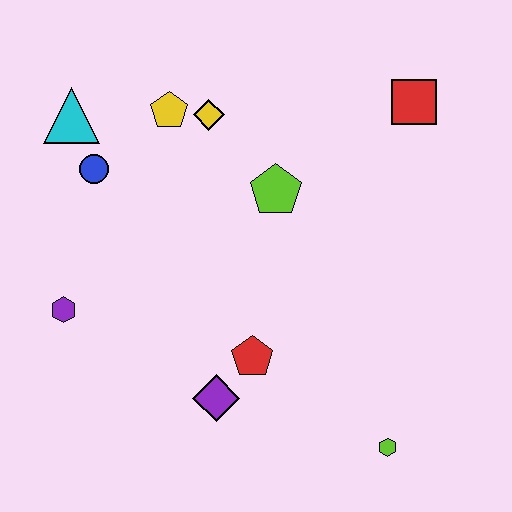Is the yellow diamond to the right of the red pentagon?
No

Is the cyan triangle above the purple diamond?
Yes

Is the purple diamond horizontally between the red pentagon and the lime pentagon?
No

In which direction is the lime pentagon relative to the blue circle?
The lime pentagon is to the right of the blue circle.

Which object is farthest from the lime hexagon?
The cyan triangle is farthest from the lime hexagon.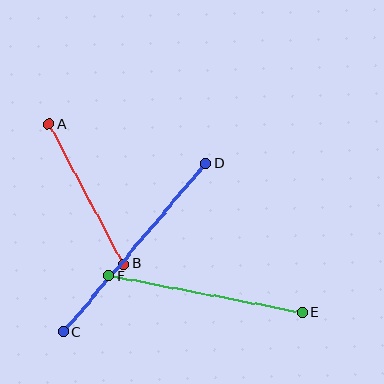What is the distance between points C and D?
The distance is approximately 221 pixels.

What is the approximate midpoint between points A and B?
The midpoint is at approximately (86, 194) pixels.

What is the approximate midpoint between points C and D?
The midpoint is at approximately (135, 248) pixels.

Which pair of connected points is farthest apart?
Points C and D are farthest apart.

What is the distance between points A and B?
The distance is approximately 158 pixels.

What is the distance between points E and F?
The distance is approximately 197 pixels.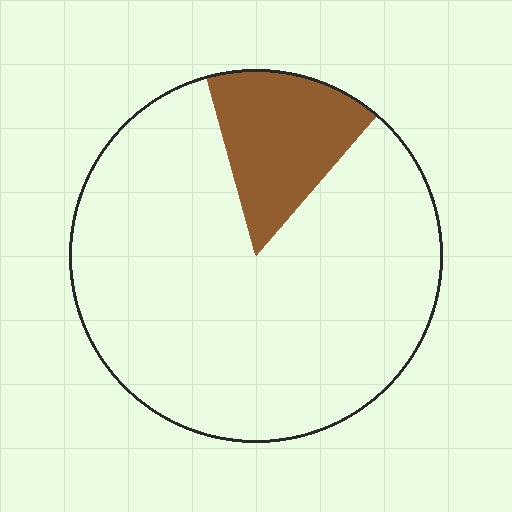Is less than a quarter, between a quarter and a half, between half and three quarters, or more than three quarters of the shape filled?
Less than a quarter.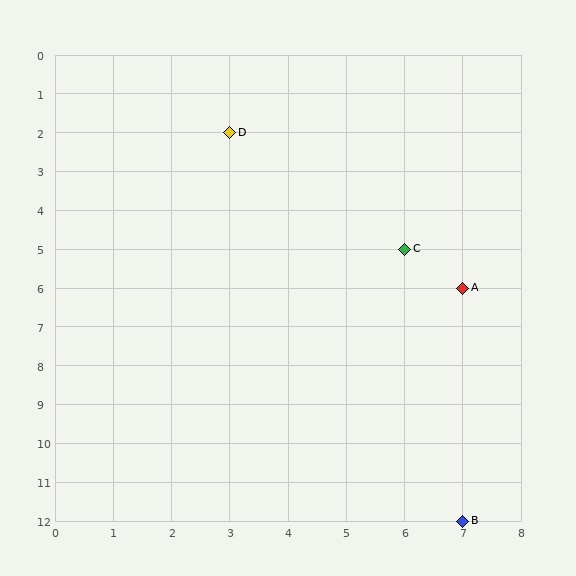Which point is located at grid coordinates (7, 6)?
Point A is at (7, 6).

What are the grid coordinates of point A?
Point A is at grid coordinates (7, 6).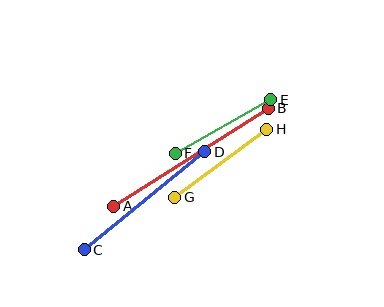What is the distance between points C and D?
The distance is approximately 155 pixels.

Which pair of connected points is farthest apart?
Points A and B are farthest apart.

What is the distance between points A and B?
The distance is approximately 183 pixels.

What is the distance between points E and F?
The distance is approximately 109 pixels.